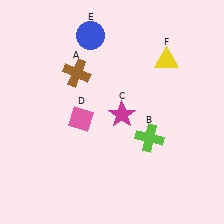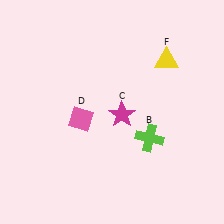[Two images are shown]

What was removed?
The blue circle (E), the brown cross (A) were removed in Image 2.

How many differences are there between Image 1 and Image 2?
There are 2 differences between the two images.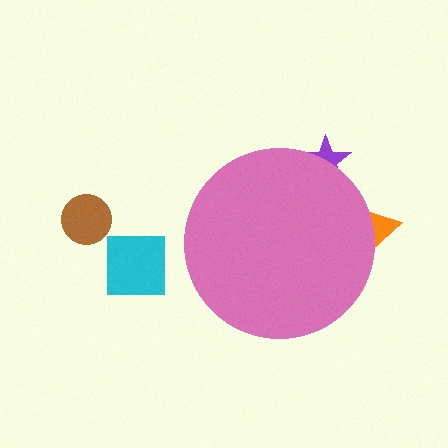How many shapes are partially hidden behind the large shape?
2 shapes are partially hidden.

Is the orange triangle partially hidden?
Yes, the orange triangle is partially hidden behind the pink circle.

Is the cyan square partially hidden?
No, the cyan square is fully visible.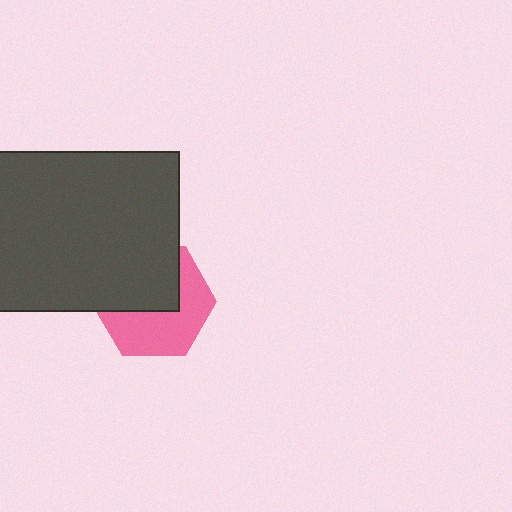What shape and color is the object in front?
The object in front is a dark gray rectangle.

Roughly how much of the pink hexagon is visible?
About half of it is visible (roughly 53%).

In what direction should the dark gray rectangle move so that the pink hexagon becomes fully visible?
The dark gray rectangle should move up. That is the shortest direction to clear the overlap and leave the pink hexagon fully visible.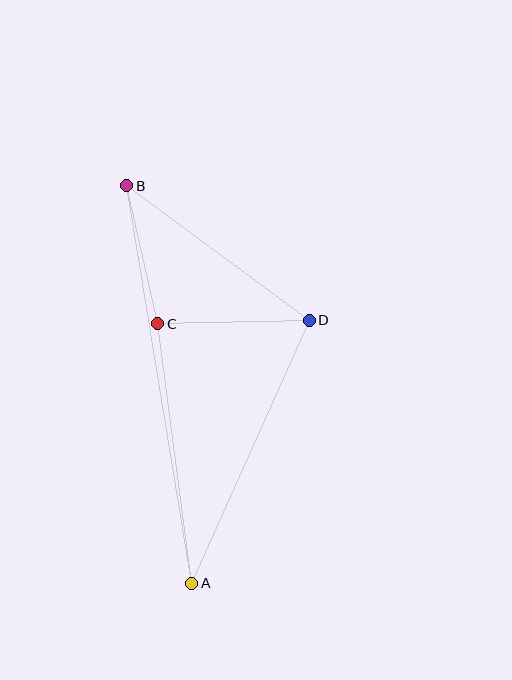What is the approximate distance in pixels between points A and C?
The distance between A and C is approximately 262 pixels.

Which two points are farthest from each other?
Points A and B are farthest from each other.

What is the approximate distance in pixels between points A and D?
The distance between A and D is approximately 288 pixels.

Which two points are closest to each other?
Points B and C are closest to each other.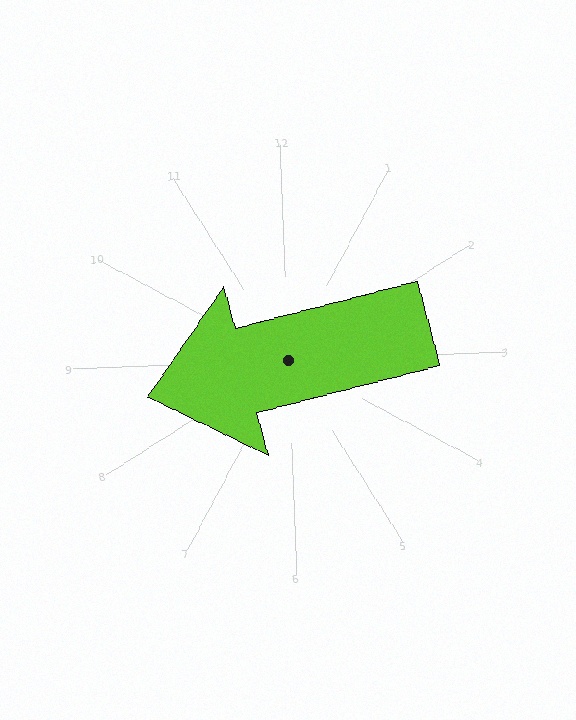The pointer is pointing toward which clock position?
Roughly 9 o'clock.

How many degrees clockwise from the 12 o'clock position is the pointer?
Approximately 258 degrees.